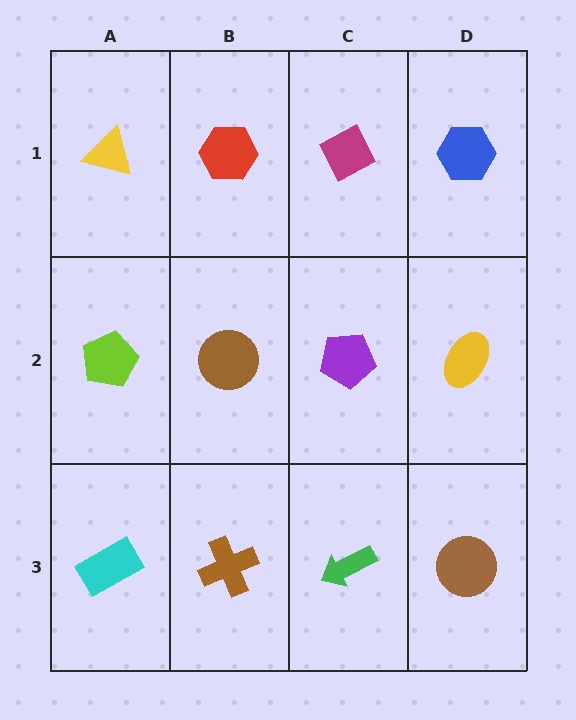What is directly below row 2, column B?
A brown cross.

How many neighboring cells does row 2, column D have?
3.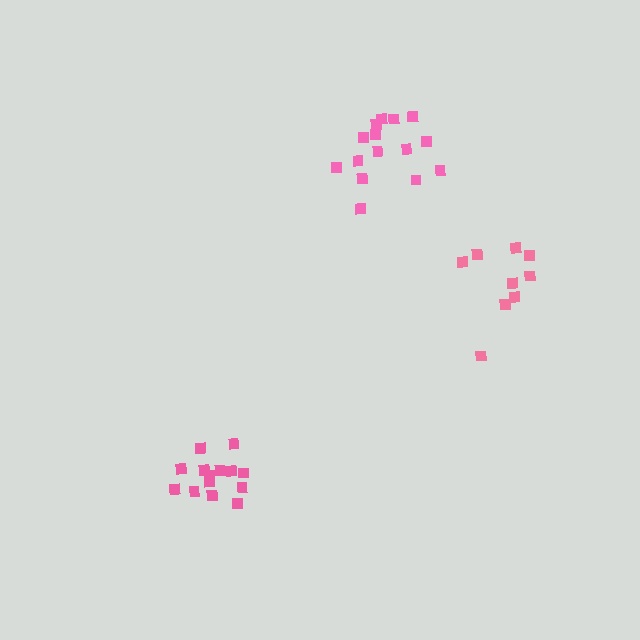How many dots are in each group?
Group 1: 15 dots, Group 2: 9 dots, Group 3: 15 dots (39 total).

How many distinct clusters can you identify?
There are 3 distinct clusters.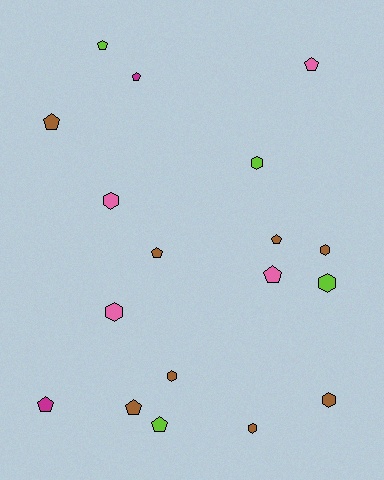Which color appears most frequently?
Brown, with 8 objects.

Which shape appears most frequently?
Pentagon, with 10 objects.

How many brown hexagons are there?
There are 4 brown hexagons.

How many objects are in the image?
There are 18 objects.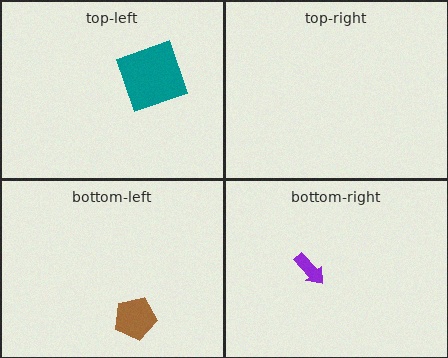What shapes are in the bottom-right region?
The purple arrow.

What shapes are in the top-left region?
The teal square.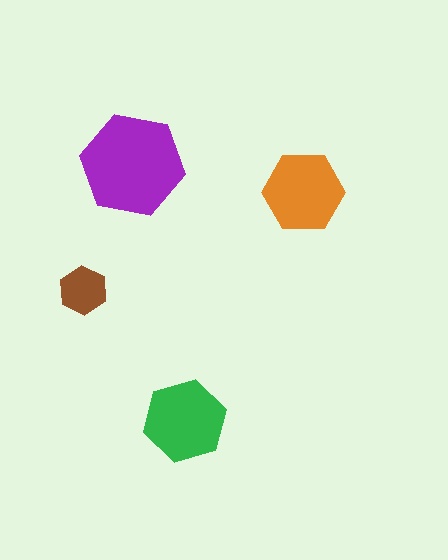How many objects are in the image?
There are 4 objects in the image.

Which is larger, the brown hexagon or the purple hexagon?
The purple one.